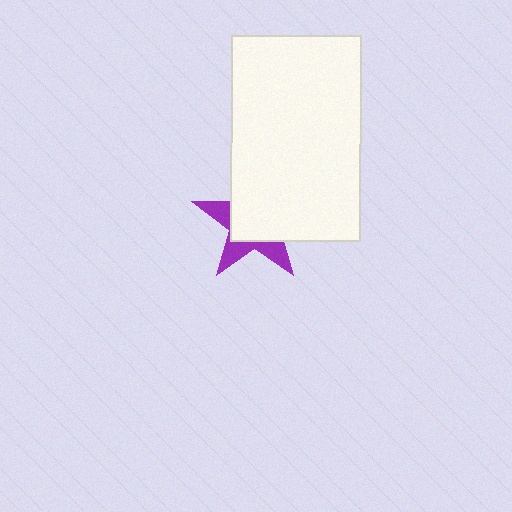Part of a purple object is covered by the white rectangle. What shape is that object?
It is a star.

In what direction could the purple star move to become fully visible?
The purple star could move toward the lower-left. That would shift it out from behind the white rectangle entirely.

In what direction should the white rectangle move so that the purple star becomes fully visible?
The white rectangle should move toward the upper-right. That is the shortest direction to clear the overlap and leave the purple star fully visible.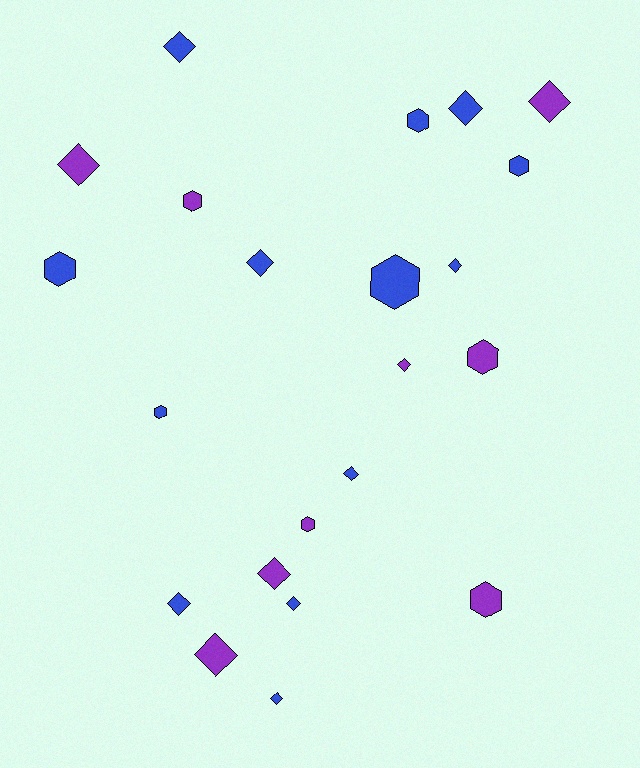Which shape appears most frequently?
Diamond, with 13 objects.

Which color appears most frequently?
Blue, with 13 objects.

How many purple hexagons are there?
There are 4 purple hexagons.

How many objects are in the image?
There are 22 objects.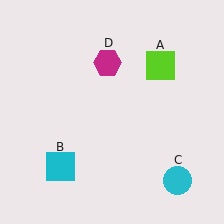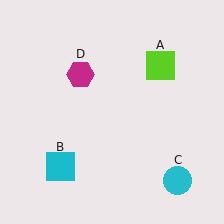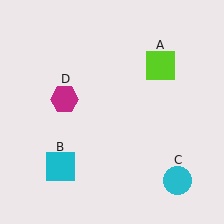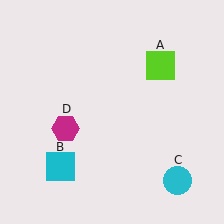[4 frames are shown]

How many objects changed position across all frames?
1 object changed position: magenta hexagon (object D).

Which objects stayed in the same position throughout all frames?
Lime square (object A) and cyan square (object B) and cyan circle (object C) remained stationary.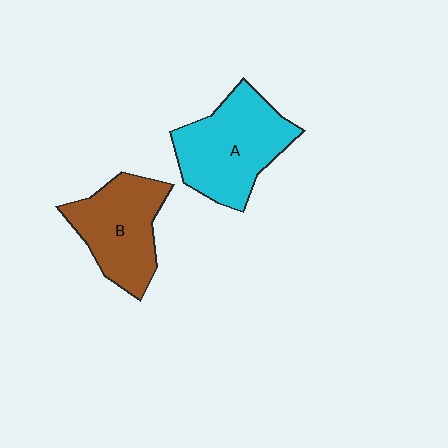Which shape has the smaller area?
Shape B (brown).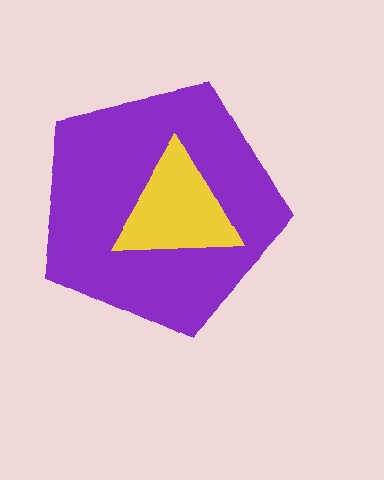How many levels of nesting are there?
2.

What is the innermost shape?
The yellow triangle.